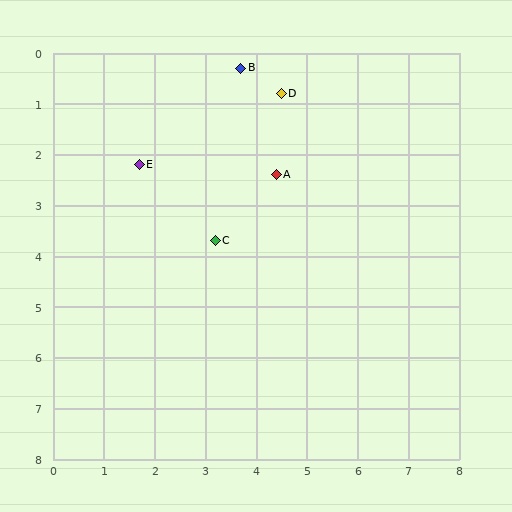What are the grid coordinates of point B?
Point B is at approximately (3.7, 0.3).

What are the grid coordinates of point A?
Point A is at approximately (4.4, 2.4).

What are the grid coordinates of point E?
Point E is at approximately (1.7, 2.2).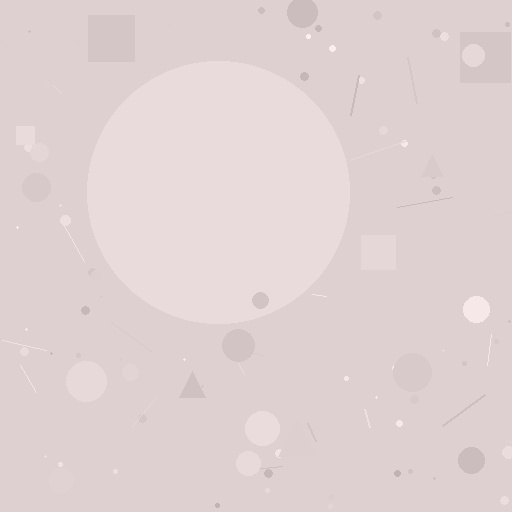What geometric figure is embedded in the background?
A circle is embedded in the background.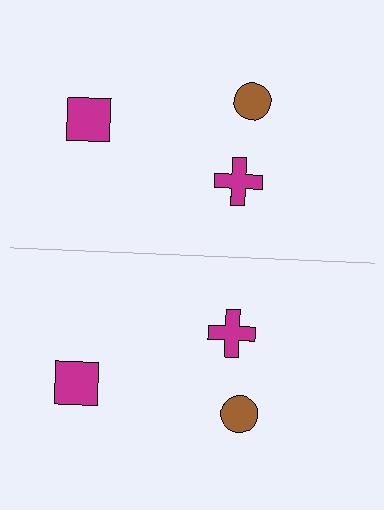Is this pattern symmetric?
Yes, this pattern has bilateral (reflection) symmetry.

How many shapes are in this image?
There are 6 shapes in this image.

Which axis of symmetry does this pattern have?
The pattern has a horizontal axis of symmetry running through the center of the image.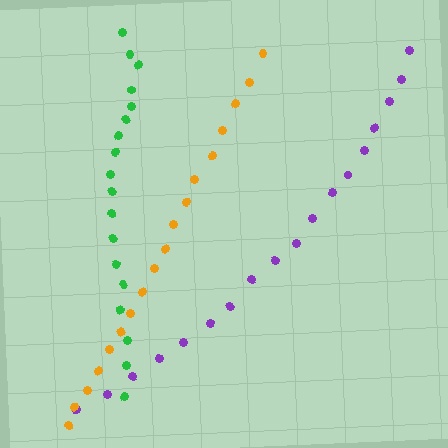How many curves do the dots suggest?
There are 3 distinct paths.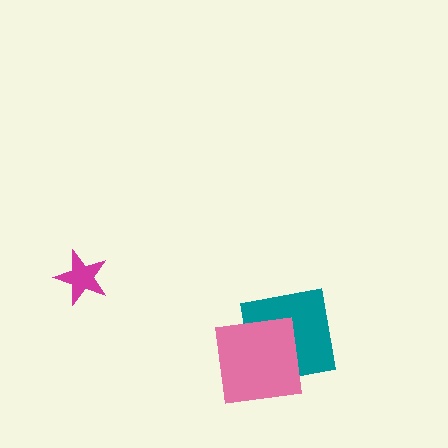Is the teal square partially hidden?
Yes, it is partially covered by another shape.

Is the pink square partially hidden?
No, no other shape covers it.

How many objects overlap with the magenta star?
0 objects overlap with the magenta star.